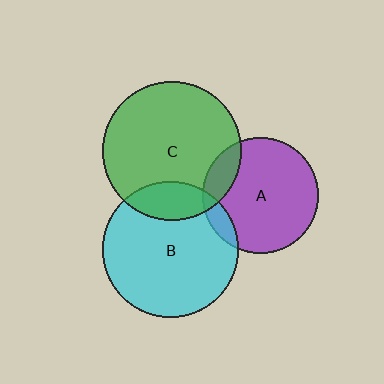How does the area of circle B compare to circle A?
Approximately 1.4 times.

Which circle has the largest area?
Circle C (green).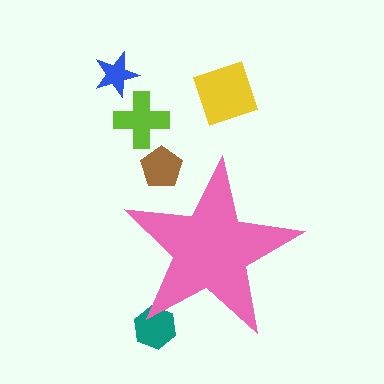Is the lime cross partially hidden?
No, the lime cross is fully visible.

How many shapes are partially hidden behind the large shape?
2 shapes are partially hidden.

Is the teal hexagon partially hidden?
Yes, the teal hexagon is partially hidden behind the pink star.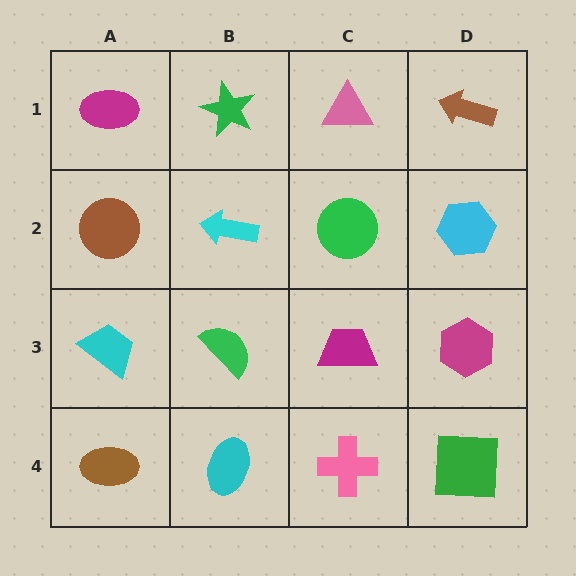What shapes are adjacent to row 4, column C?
A magenta trapezoid (row 3, column C), a cyan ellipse (row 4, column B), a green square (row 4, column D).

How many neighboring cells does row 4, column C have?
3.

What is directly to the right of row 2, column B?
A green circle.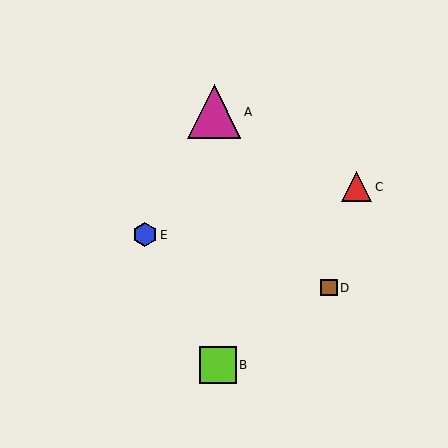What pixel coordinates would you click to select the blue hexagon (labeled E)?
Click at (145, 235) to select the blue hexagon E.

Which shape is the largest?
The magenta triangle (labeled A) is the largest.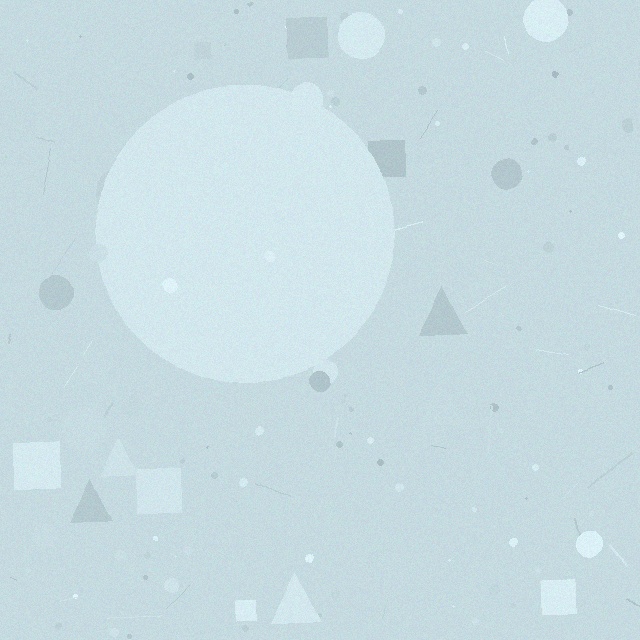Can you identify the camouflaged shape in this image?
The camouflaged shape is a circle.